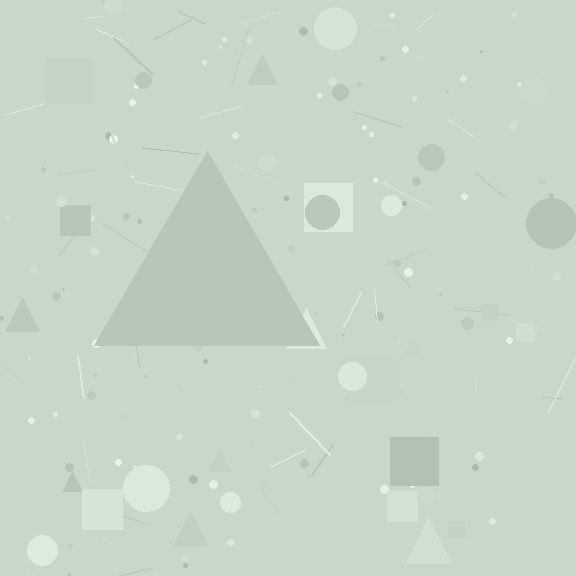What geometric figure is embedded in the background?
A triangle is embedded in the background.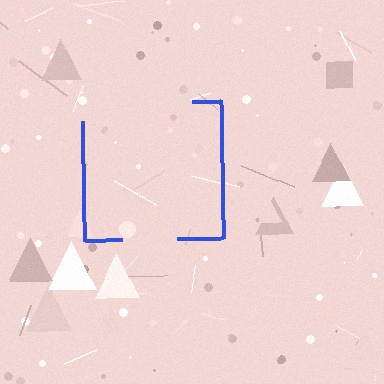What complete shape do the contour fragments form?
The contour fragments form a square.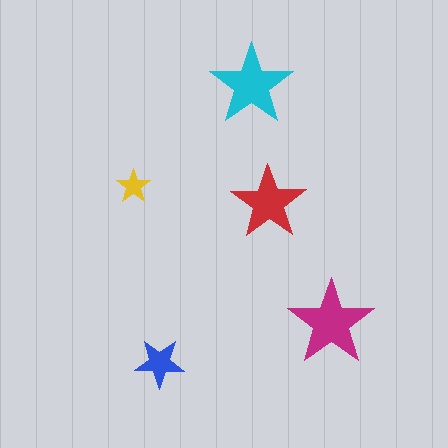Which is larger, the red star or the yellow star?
The red one.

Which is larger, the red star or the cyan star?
The cyan one.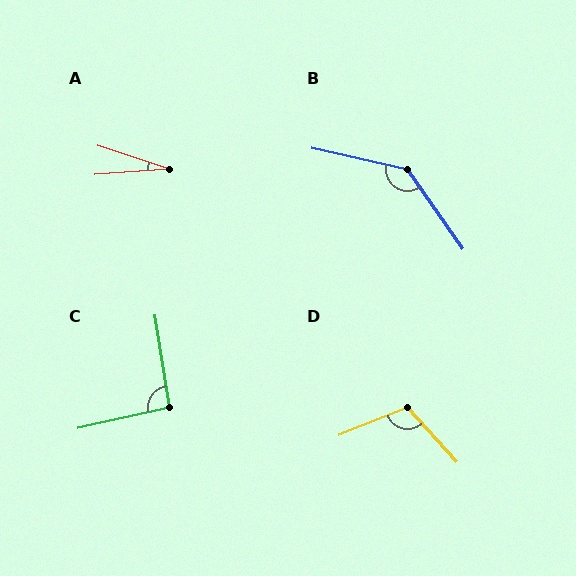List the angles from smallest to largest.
A (23°), C (94°), D (110°), B (138°).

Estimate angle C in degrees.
Approximately 94 degrees.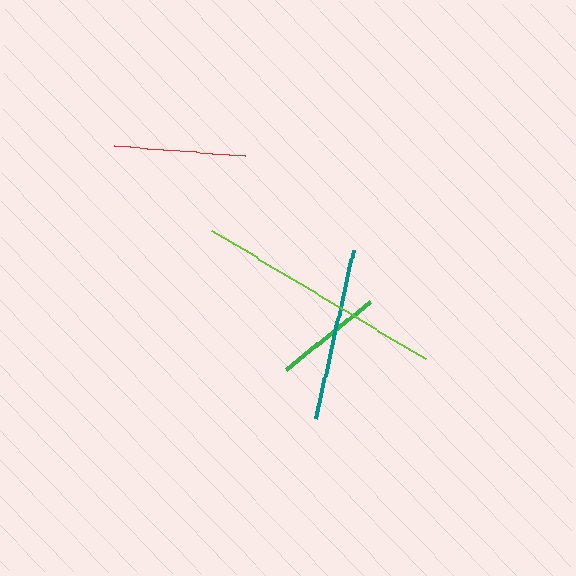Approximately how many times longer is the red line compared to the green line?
The red line is approximately 1.2 times the length of the green line.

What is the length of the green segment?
The green segment is approximately 107 pixels long.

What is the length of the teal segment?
The teal segment is approximately 172 pixels long.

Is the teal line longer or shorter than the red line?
The teal line is longer than the red line.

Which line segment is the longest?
The lime line is the longest at approximately 249 pixels.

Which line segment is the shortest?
The green line is the shortest at approximately 107 pixels.